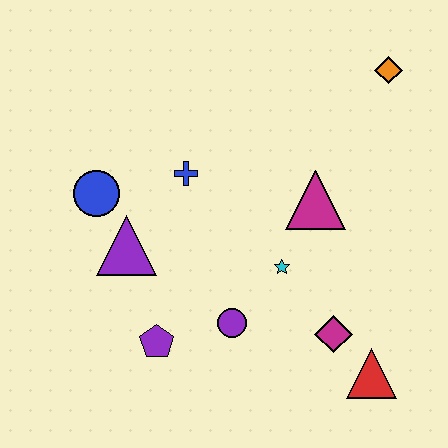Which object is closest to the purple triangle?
The blue circle is closest to the purple triangle.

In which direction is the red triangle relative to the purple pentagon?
The red triangle is to the right of the purple pentagon.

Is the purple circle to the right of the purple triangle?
Yes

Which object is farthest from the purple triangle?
The orange diamond is farthest from the purple triangle.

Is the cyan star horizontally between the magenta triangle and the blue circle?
Yes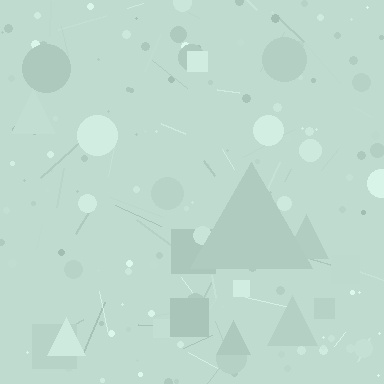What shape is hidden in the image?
A triangle is hidden in the image.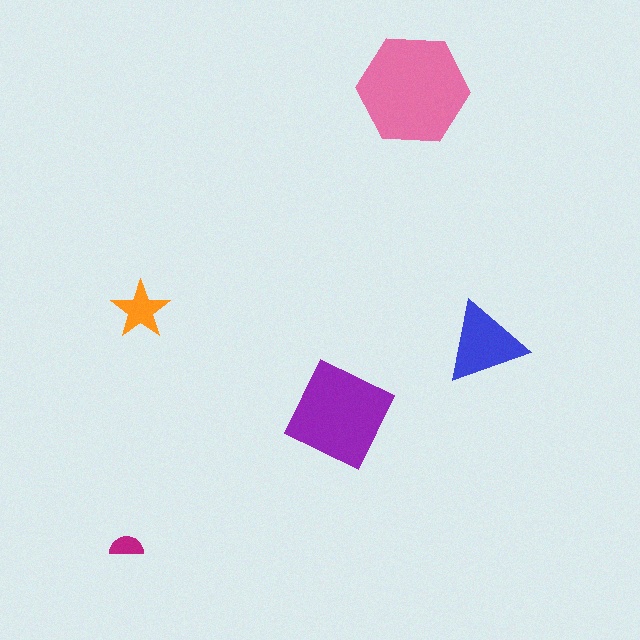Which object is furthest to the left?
The magenta semicircle is leftmost.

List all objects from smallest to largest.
The magenta semicircle, the orange star, the blue triangle, the purple diamond, the pink hexagon.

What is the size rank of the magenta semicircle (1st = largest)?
5th.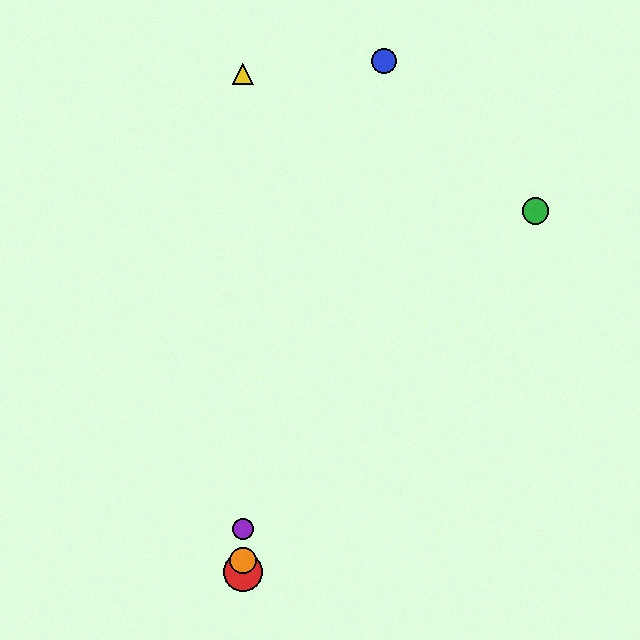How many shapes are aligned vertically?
4 shapes (the red circle, the yellow triangle, the purple circle, the orange circle) are aligned vertically.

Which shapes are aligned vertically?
The red circle, the yellow triangle, the purple circle, the orange circle are aligned vertically.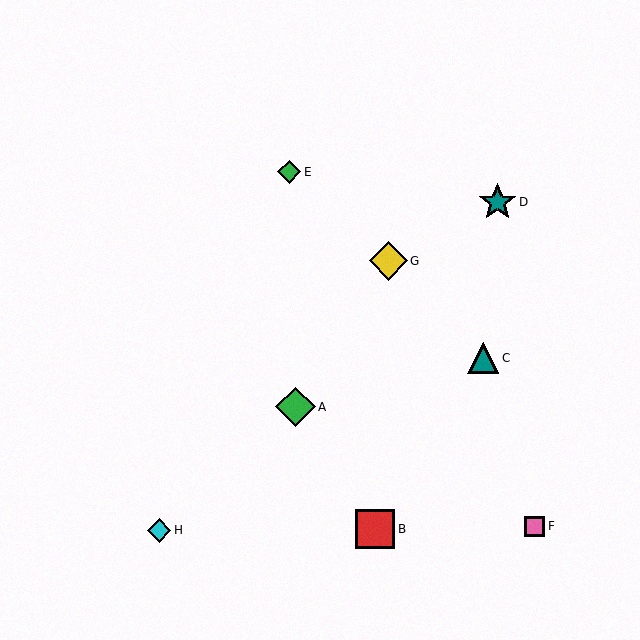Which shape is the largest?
The green diamond (labeled A) is the largest.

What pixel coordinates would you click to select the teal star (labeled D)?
Click at (497, 202) to select the teal star D.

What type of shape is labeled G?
Shape G is a yellow diamond.